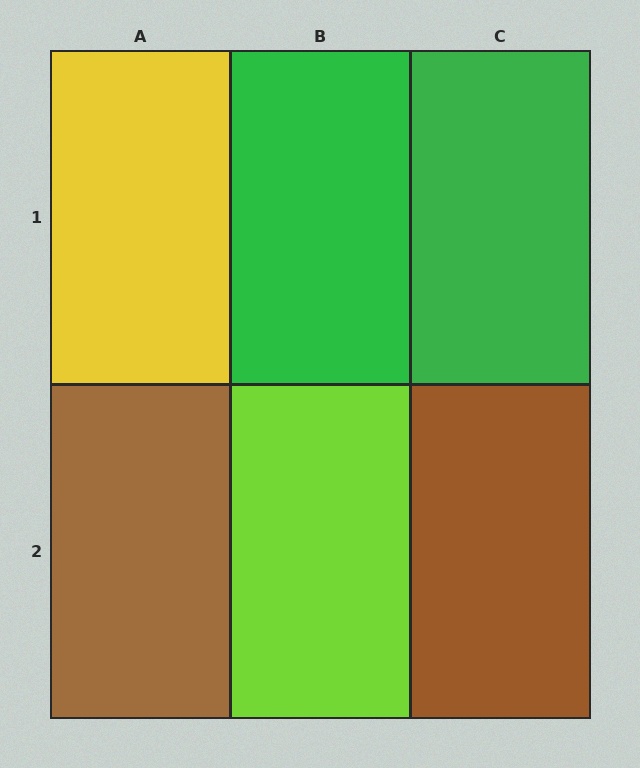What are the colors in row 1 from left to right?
Yellow, green, green.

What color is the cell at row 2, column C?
Brown.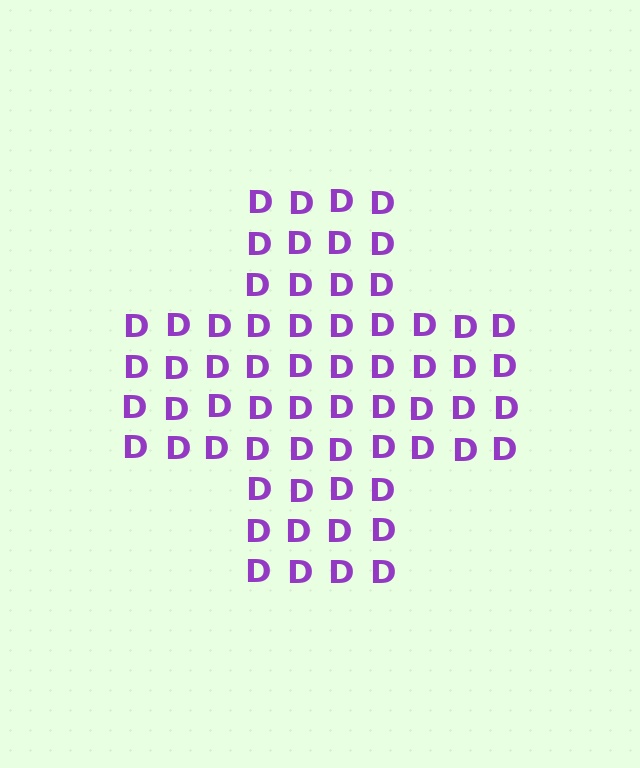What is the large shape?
The large shape is a cross.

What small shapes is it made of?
It is made of small letter D's.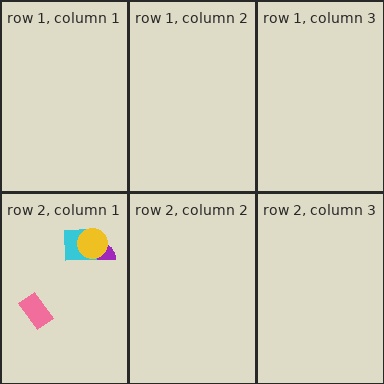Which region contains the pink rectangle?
The row 2, column 1 region.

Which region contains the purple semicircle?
The row 2, column 1 region.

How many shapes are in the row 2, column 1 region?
4.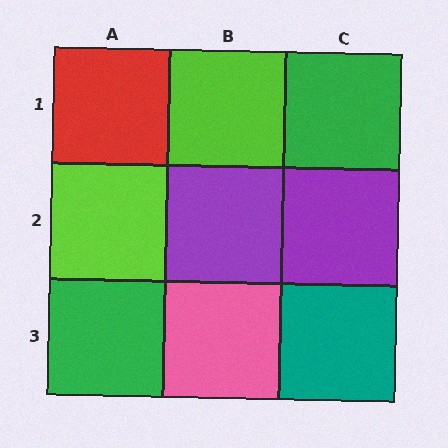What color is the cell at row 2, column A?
Lime.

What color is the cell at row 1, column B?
Lime.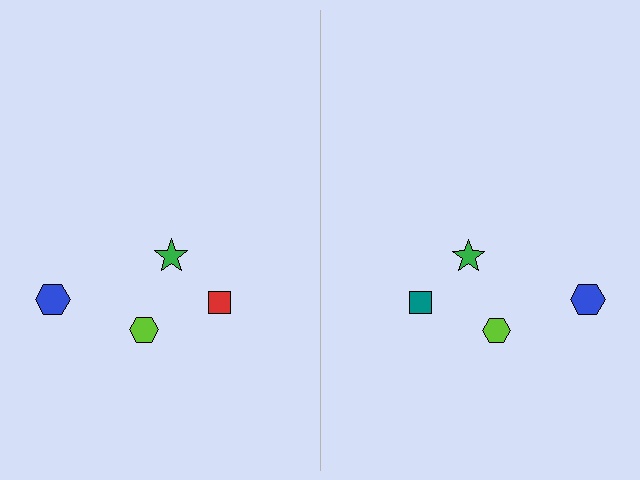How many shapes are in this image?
There are 8 shapes in this image.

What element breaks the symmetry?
The teal square on the right side breaks the symmetry — its mirror counterpart is red.